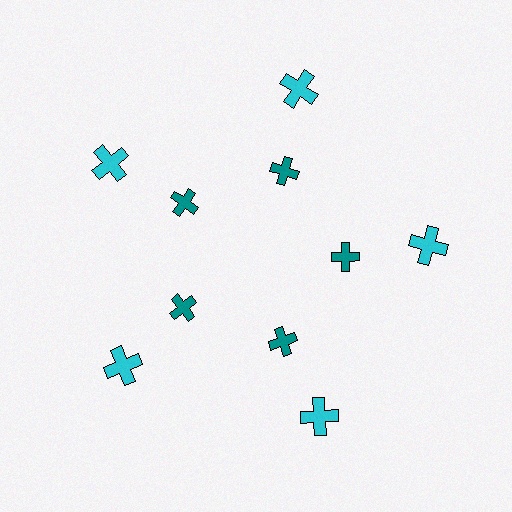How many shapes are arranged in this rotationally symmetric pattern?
There are 10 shapes, arranged in 5 groups of 2.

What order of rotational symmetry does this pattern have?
This pattern has 5-fold rotational symmetry.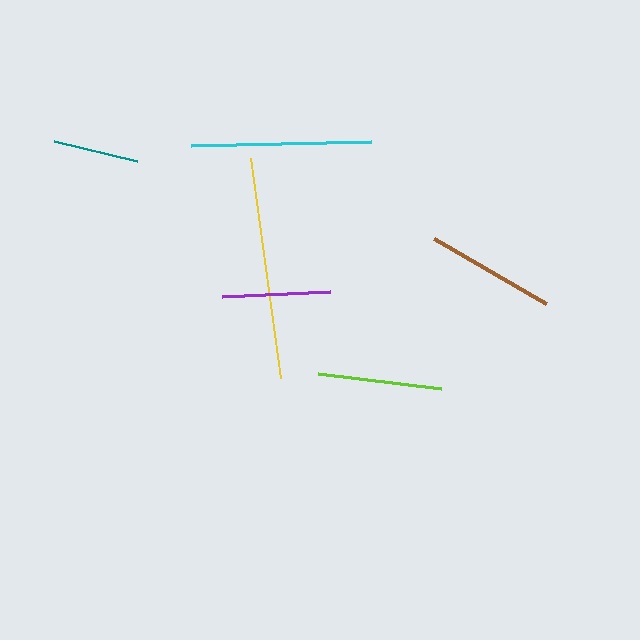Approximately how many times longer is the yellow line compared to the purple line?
The yellow line is approximately 2.1 times the length of the purple line.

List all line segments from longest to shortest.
From longest to shortest: yellow, cyan, brown, lime, purple, teal.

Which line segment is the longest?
The yellow line is the longest at approximately 222 pixels.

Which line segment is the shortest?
The teal line is the shortest at approximately 86 pixels.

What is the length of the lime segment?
The lime segment is approximately 124 pixels long.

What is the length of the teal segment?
The teal segment is approximately 86 pixels long.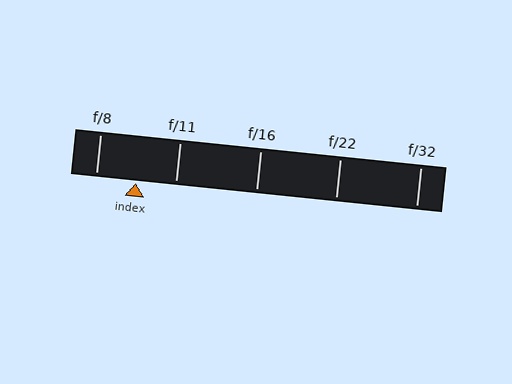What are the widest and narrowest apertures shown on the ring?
The widest aperture shown is f/8 and the narrowest is f/32.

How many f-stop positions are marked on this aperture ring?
There are 5 f-stop positions marked.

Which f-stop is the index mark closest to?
The index mark is closest to f/8.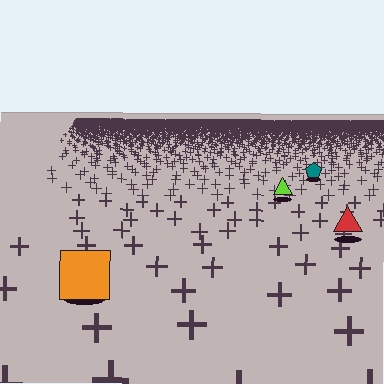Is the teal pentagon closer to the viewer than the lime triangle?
No. The lime triangle is closer — you can tell from the texture gradient: the ground texture is coarser near it.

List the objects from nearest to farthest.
From nearest to farthest: the orange square, the red triangle, the lime triangle, the teal pentagon.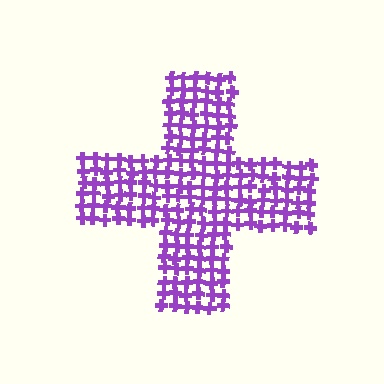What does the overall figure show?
The overall figure shows a cross.